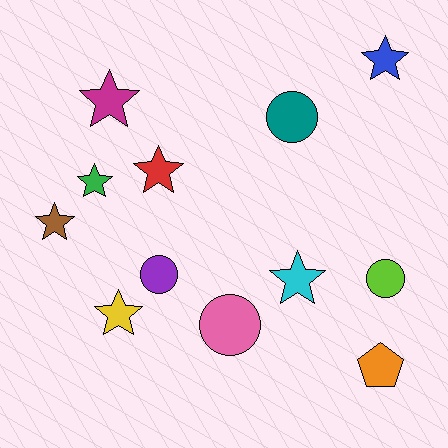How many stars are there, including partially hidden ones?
There are 7 stars.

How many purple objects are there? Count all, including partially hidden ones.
There is 1 purple object.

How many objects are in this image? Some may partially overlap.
There are 12 objects.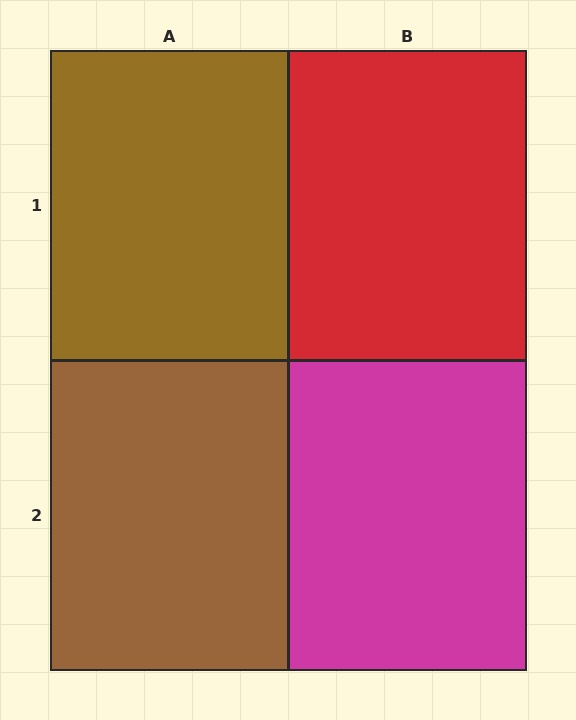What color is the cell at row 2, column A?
Brown.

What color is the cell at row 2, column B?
Magenta.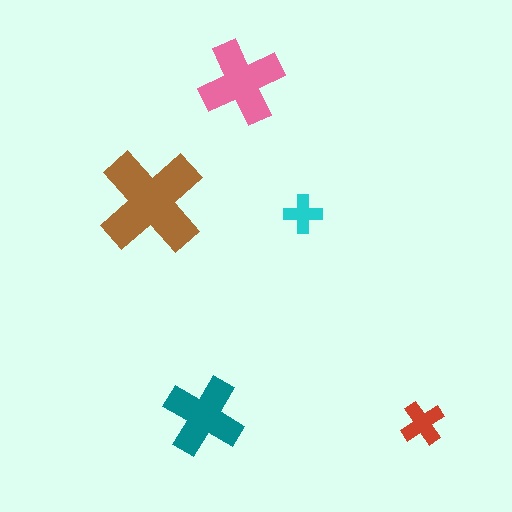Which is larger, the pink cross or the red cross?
The pink one.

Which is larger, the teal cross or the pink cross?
The pink one.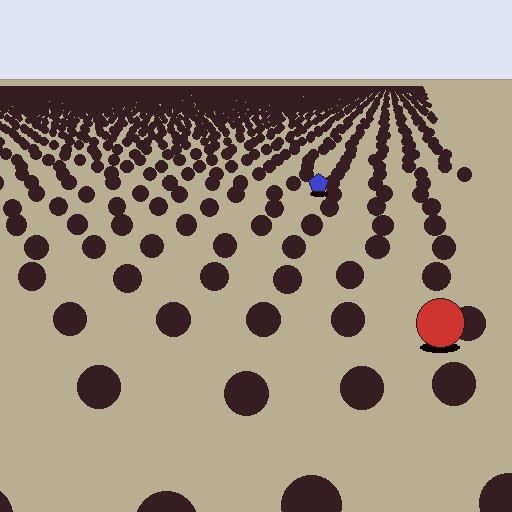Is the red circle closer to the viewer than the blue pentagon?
Yes. The red circle is closer — you can tell from the texture gradient: the ground texture is coarser near it.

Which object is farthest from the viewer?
The blue pentagon is farthest from the viewer. It appears smaller and the ground texture around it is denser.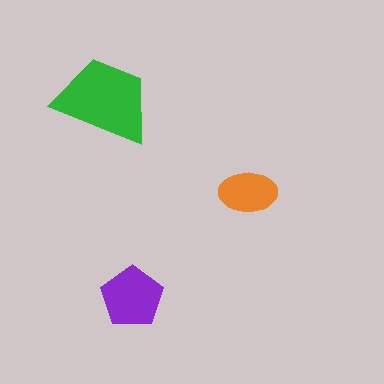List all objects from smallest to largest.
The orange ellipse, the purple pentagon, the green trapezoid.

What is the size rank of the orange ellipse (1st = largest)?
3rd.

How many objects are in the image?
There are 3 objects in the image.